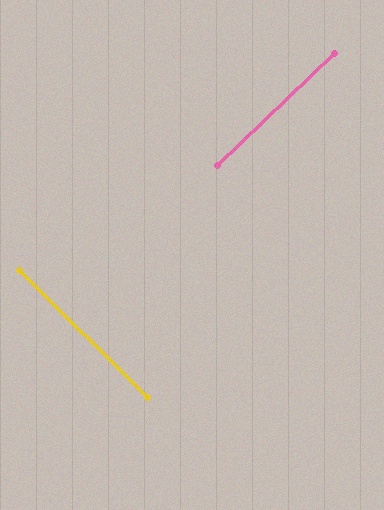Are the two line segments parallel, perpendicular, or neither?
Perpendicular — they meet at approximately 88°.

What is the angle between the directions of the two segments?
Approximately 88 degrees.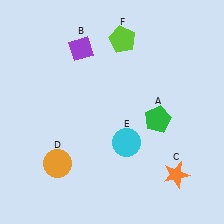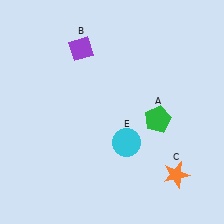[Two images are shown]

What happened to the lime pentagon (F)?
The lime pentagon (F) was removed in Image 2. It was in the top-right area of Image 1.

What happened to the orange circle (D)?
The orange circle (D) was removed in Image 2. It was in the bottom-left area of Image 1.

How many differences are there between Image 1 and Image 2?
There are 2 differences between the two images.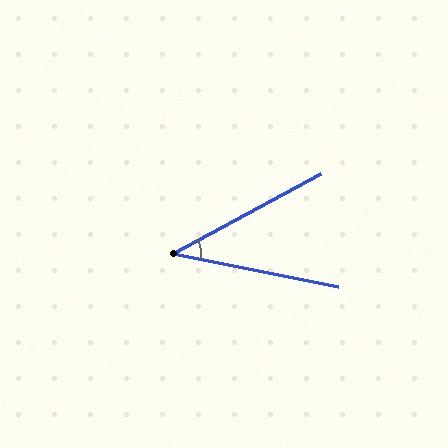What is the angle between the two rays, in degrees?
Approximately 39 degrees.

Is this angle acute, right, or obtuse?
It is acute.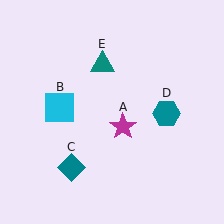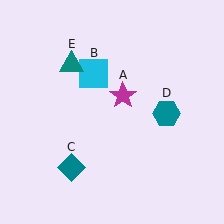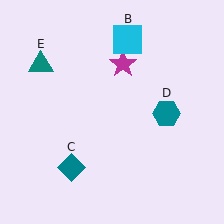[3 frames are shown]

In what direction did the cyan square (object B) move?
The cyan square (object B) moved up and to the right.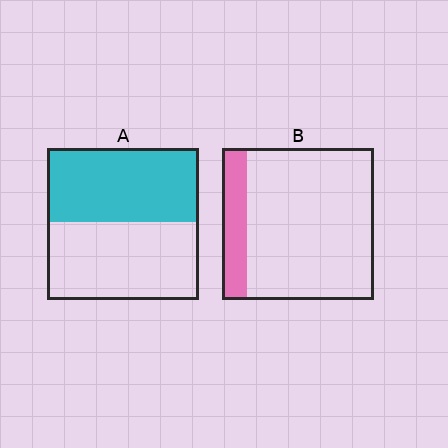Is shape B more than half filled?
No.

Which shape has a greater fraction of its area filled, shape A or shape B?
Shape A.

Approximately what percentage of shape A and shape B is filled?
A is approximately 50% and B is approximately 15%.